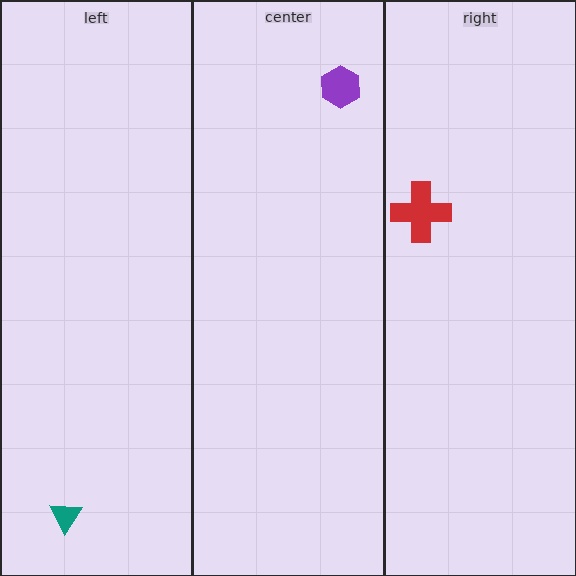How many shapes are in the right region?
1.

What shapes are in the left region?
The teal triangle.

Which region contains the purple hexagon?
The center region.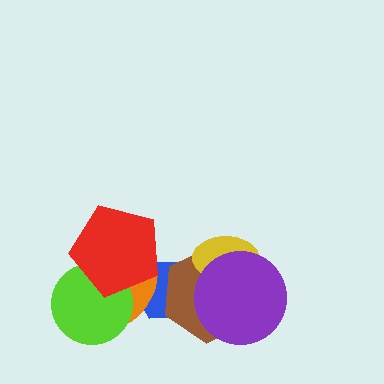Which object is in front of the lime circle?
The red pentagon is in front of the lime circle.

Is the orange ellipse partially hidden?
Yes, it is partially covered by another shape.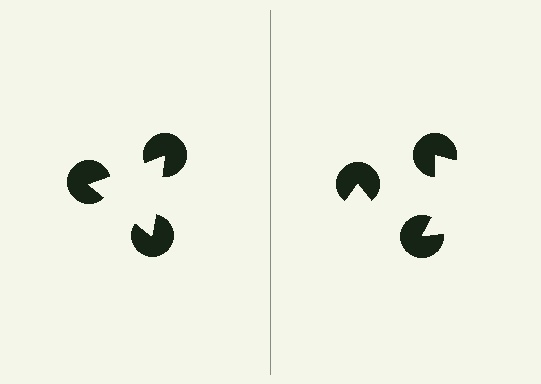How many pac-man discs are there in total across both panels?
6 — 3 on each side.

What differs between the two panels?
The pac-man discs are positioned identically on both sides; only the wedge orientations differ. On the left they align to a triangle; on the right they are misaligned.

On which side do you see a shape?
An illusory triangle appears on the left side. On the right side the wedge cuts are rotated, so no coherent shape forms.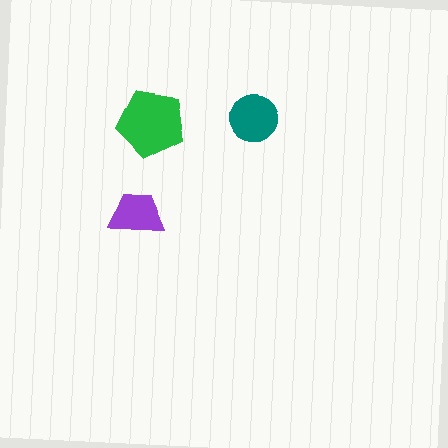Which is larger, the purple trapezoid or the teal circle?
The teal circle.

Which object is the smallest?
The purple trapezoid.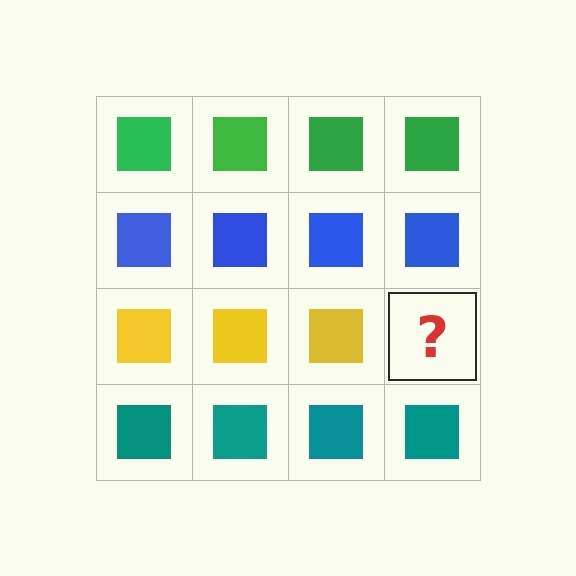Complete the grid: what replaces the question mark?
The question mark should be replaced with a yellow square.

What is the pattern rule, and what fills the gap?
The rule is that each row has a consistent color. The gap should be filled with a yellow square.